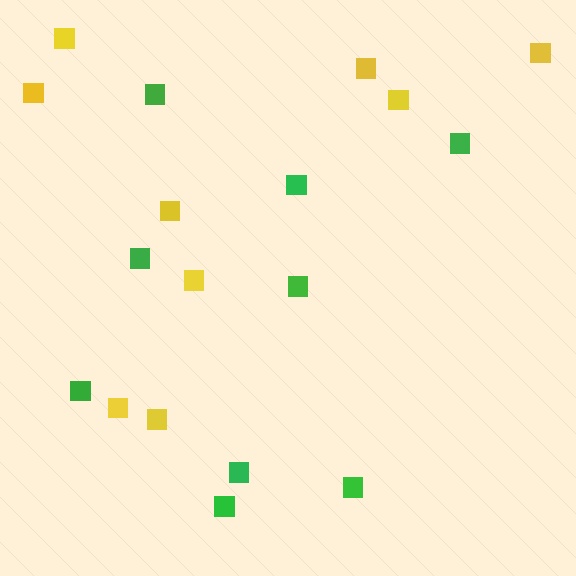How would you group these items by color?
There are 2 groups: one group of green squares (9) and one group of yellow squares (9).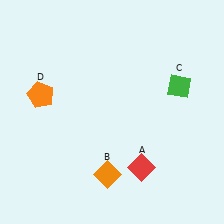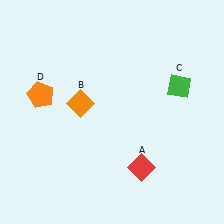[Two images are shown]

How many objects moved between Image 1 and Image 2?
1 object moved between the two images.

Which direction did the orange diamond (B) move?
The orange diamond (B) moved up.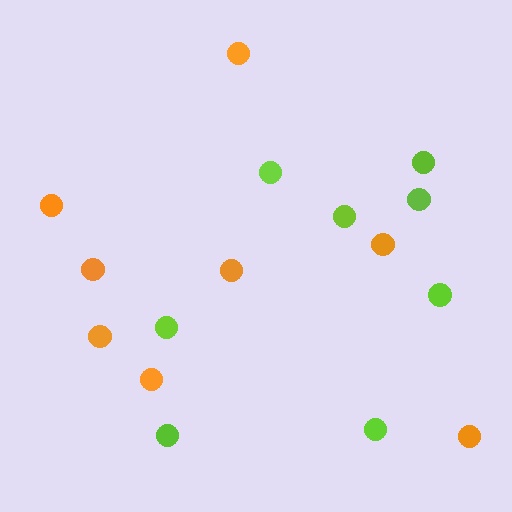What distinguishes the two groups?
There are 2 groups: one group of lime circles (8) and one group of orange circles (8).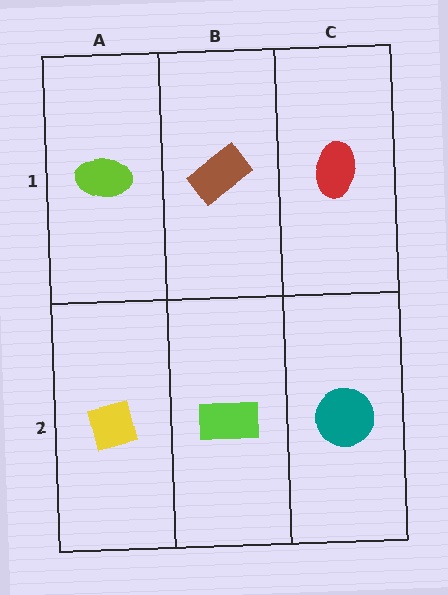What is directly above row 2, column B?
A brown rectangle.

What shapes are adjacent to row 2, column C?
A red ellipse (row 1, column C), a lime rectangle (row 2, column B).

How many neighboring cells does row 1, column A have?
2.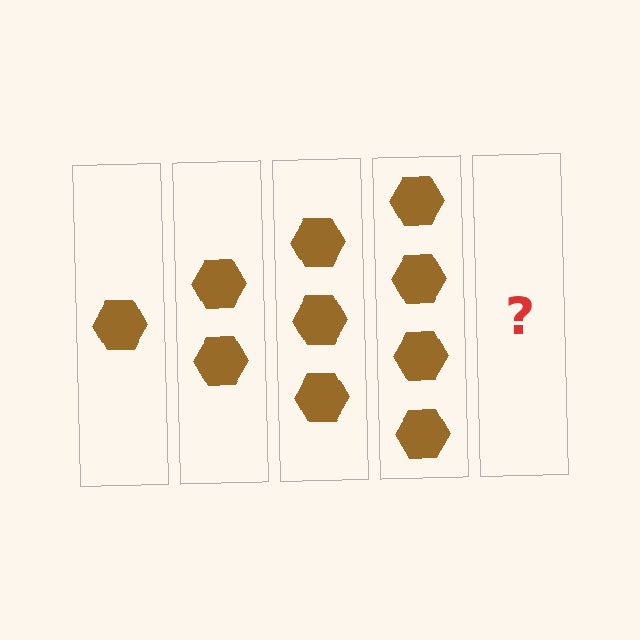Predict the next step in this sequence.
The next step is 5 hexagons.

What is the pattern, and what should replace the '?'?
The pattern is that each step adds one more hexagon. The '?' should be 5 hexagons.